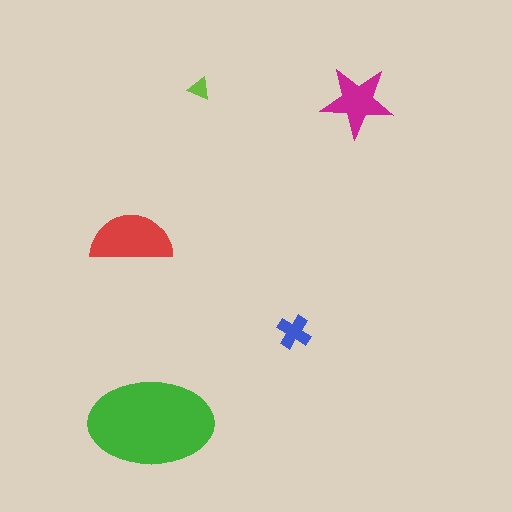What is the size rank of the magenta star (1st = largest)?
3rd.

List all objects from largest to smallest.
The green ellipse, the red semicircle, the magenta star, the blue cross, the lime triangle.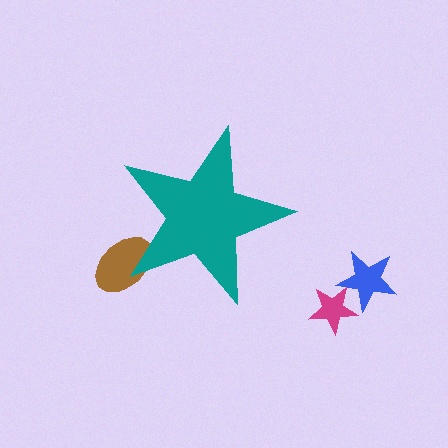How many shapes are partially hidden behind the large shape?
1 shape is partially hidden.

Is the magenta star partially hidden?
No, the magenta star is fully visible.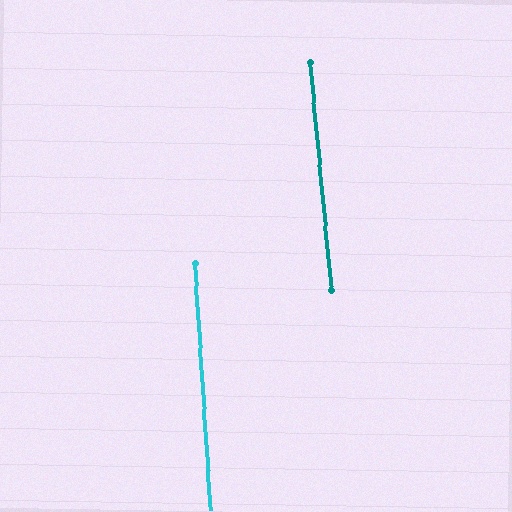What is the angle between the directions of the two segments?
Approximately 2 degrees.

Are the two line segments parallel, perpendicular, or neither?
Parallel — their directions differ by only 1.5°.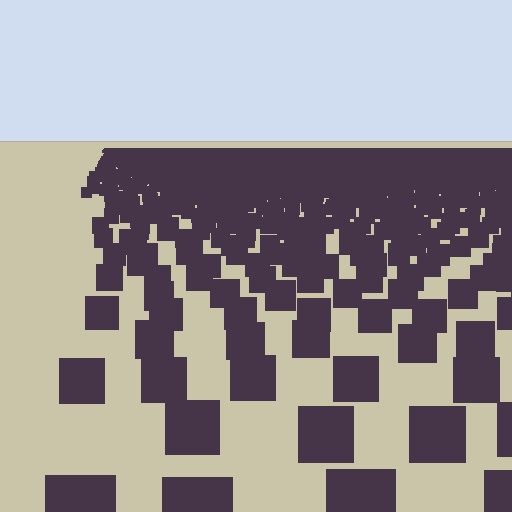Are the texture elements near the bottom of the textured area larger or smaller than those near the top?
Larger. Near the bottom, elements are closer to the viewer and appear at a bigger on-screen size.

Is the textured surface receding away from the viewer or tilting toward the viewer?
The surface is receding away from the viewer. Texture elements get smaller and denser toward the top.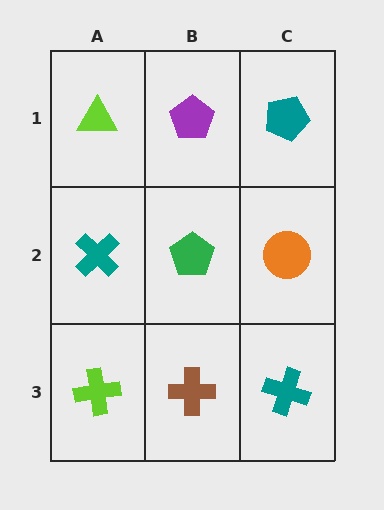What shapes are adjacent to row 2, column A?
A lime triangle (row 1, column A), a lime cross (row 3, column A), a green pentagon (row 2, column B).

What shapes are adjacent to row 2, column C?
A teal pentagon (row 1, column C), a teal cross (row 3, column C), a green pentagon (row 2, column B).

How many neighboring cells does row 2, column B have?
4.